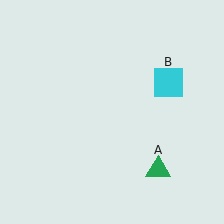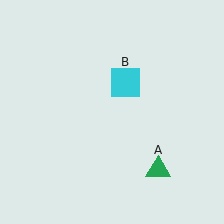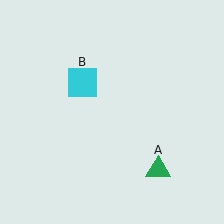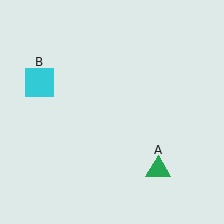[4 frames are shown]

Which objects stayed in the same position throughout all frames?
Green triangle (object A) remained stationary.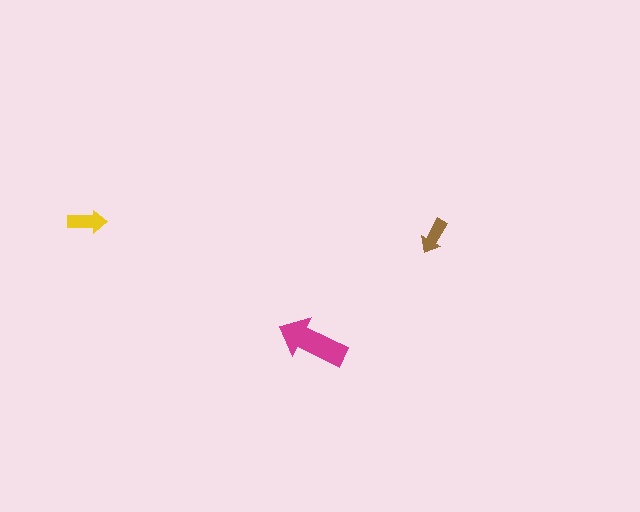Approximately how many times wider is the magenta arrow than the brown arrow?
About 2 times wider.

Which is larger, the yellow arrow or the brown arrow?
The yellow one.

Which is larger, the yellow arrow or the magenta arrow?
The magenta one.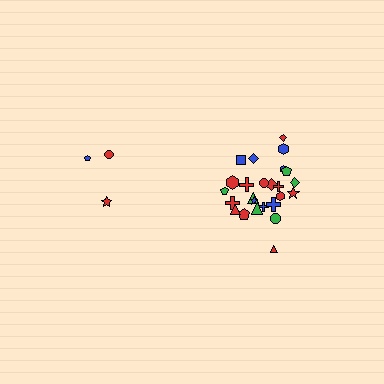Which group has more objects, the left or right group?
The right group.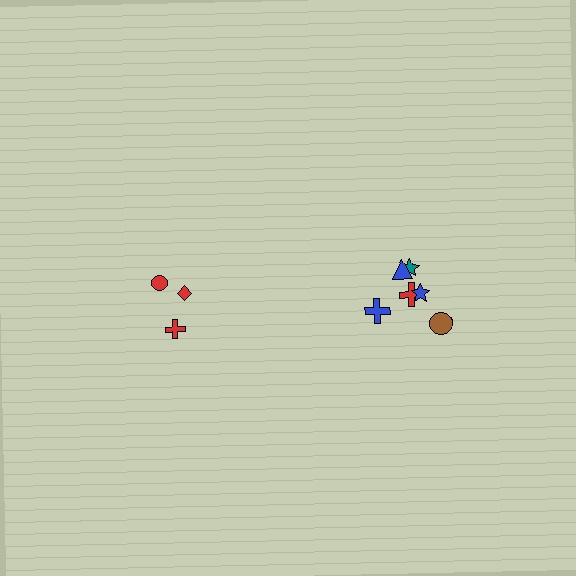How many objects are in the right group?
There are 6 objects.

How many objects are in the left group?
There are 3 objects.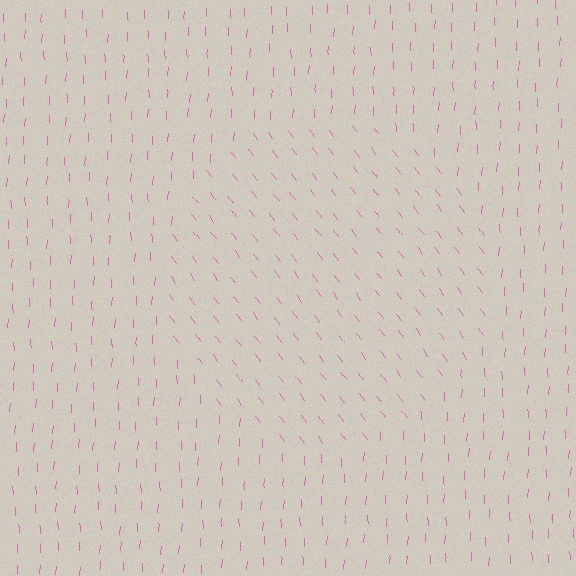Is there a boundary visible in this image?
Yes, there is a texture boundary formed by a change in line orientation.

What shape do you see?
I see a circle.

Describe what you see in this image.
The image is filled with small pink line segments. A circle region in the image has lines oriented differently from the surrounding lines, creating a visible texture boundary.